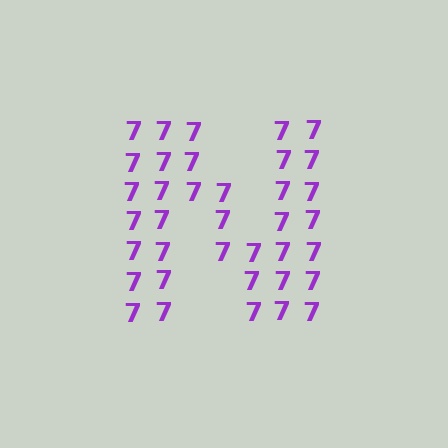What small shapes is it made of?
It is made of small digit 7's.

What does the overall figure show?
The overall figure shows the letter N.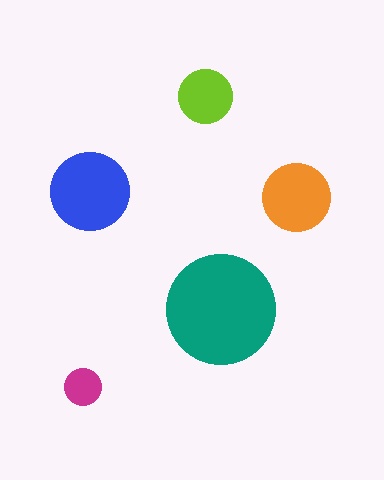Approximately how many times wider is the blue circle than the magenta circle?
About 2 times wider.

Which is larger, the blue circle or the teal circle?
The teal one.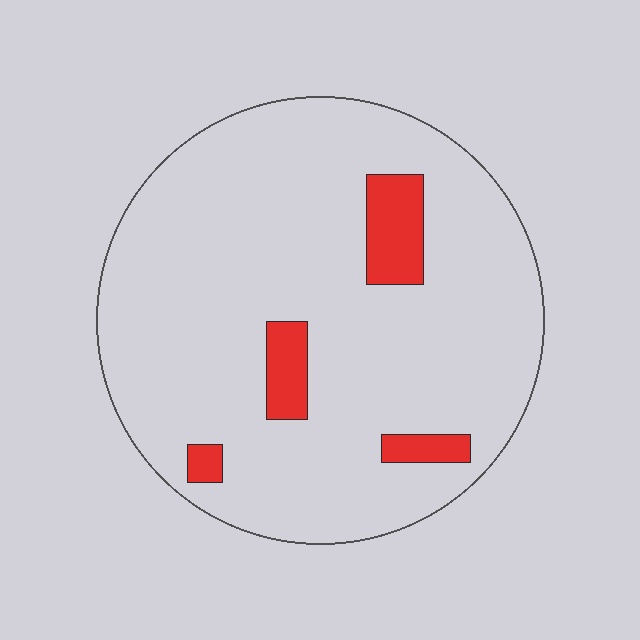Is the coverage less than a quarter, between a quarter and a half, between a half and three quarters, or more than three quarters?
Less than a quarter.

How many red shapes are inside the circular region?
4.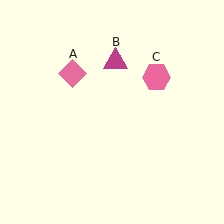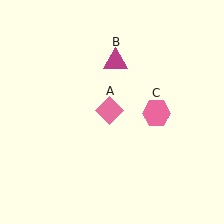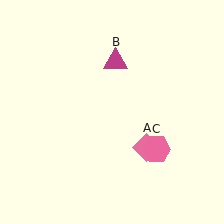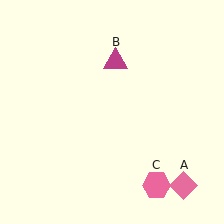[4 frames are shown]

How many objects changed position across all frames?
2 objects changed position: pink diamond (object A), pink hexagon (object C).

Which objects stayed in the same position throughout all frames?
Magenta triangle (object B) remained stationary.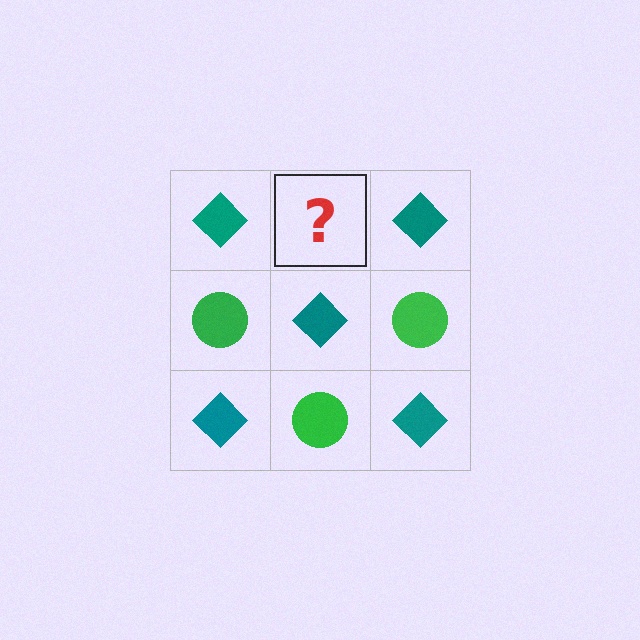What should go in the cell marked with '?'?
The missing cell should contain a green circle.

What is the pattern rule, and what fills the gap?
The rule is that it alternates teal diamond and green circle in a checkerboard pattern. The gap should be filled with a green circle.